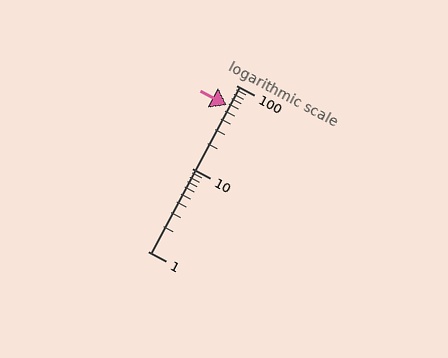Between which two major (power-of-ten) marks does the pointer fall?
The pointer is between 10 and 100.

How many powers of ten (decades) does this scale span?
The scale spans 2 decades, from 1 to 100.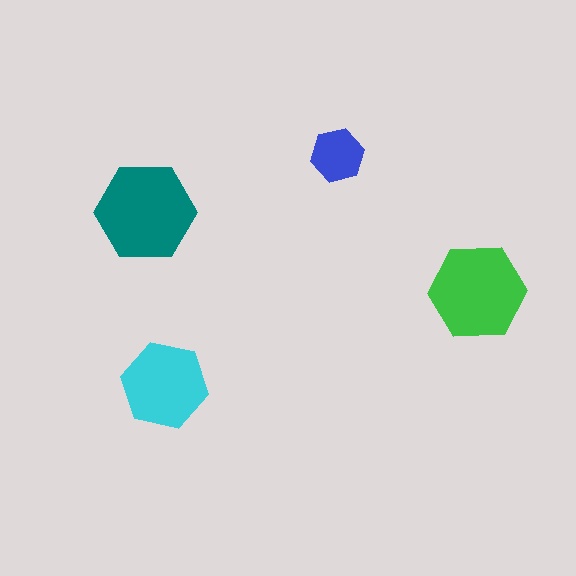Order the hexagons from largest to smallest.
the teal one, the green one, the cyan one, the blue one.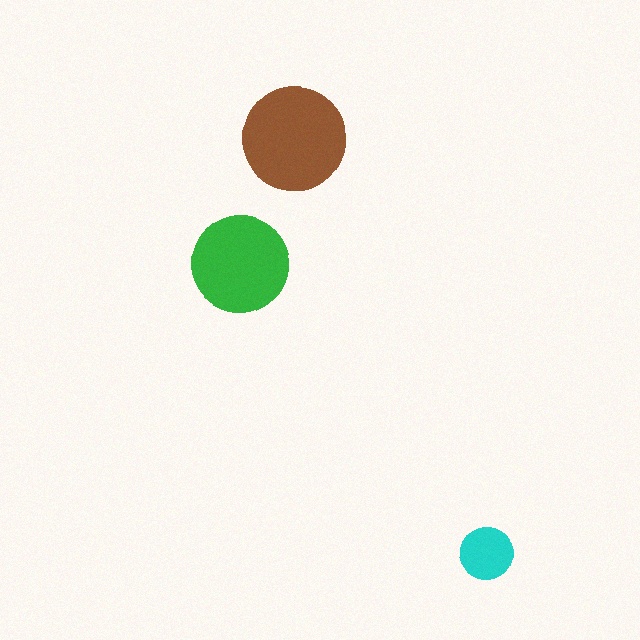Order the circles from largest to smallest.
the brown one, the green one, the cyan one.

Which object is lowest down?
The cyan circle is bottommost.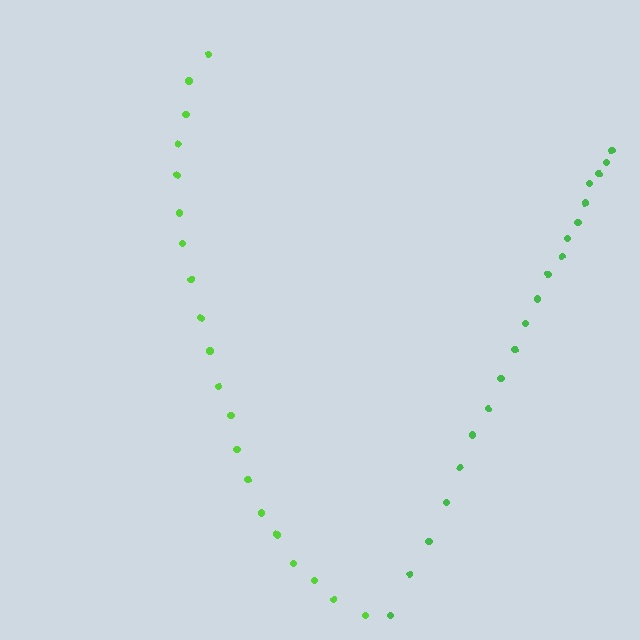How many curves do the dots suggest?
There are 2 distinct paths.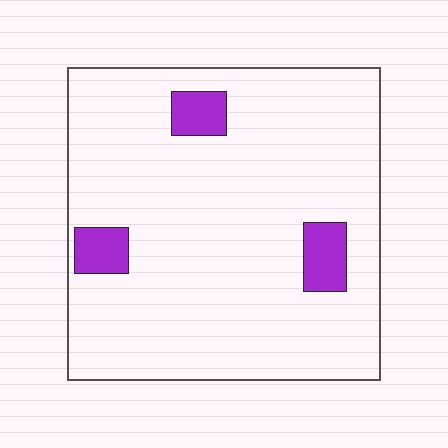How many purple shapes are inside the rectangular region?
3.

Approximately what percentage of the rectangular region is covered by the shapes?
Approximately 10%.